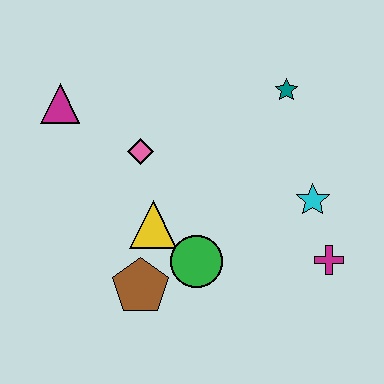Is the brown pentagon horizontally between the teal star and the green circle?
No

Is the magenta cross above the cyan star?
No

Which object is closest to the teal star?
The cyan star is closest to the teal star.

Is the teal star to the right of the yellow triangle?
Yes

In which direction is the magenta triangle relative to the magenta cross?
The magenta triangle is to the left of the magenta cross.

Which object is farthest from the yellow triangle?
The teal star is farthest from the yellow triangle.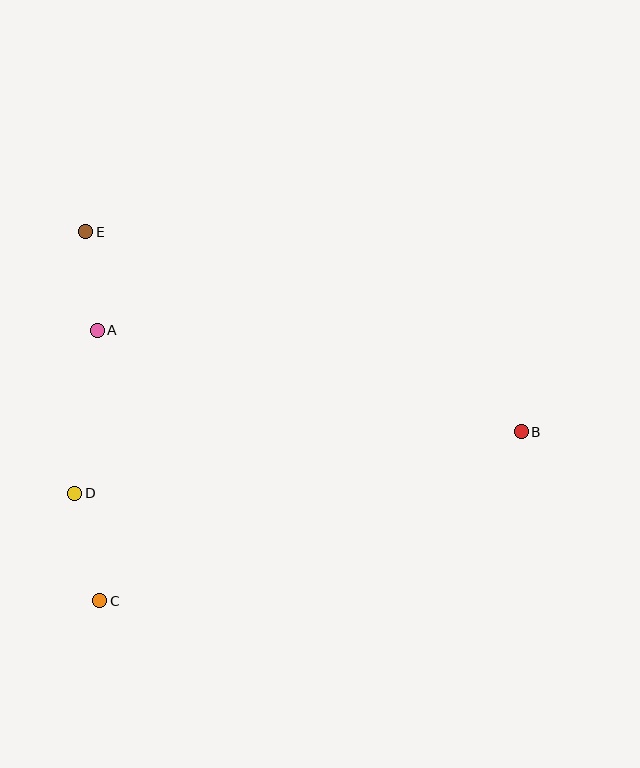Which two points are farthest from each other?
Points B and E are farthest from each other.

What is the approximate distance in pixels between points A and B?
The distance between A and B is approximately 436 pixels.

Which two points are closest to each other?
Points A and E are closest to each other.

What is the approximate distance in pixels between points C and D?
The distance between C and D is approximately 111 pixels.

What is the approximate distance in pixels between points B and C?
The distance between B and C is approximately 454 pixels.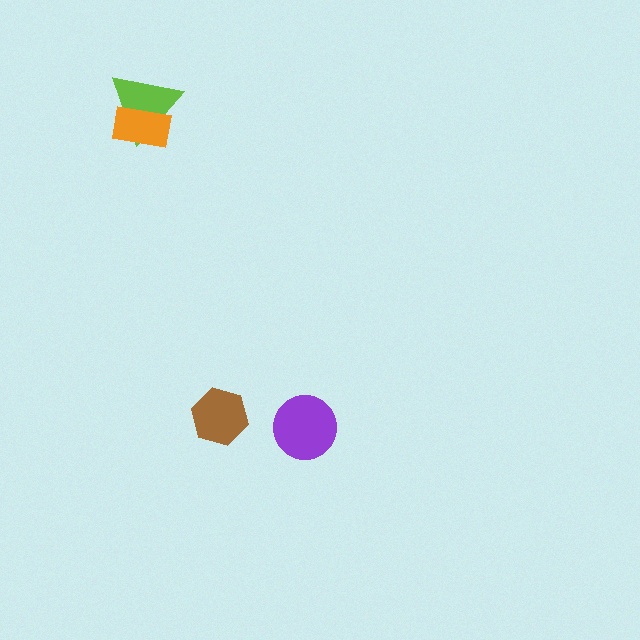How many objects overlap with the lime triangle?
1 object overlaps with the lime triangle.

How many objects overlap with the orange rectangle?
1 object overlaps with the orange rectangle.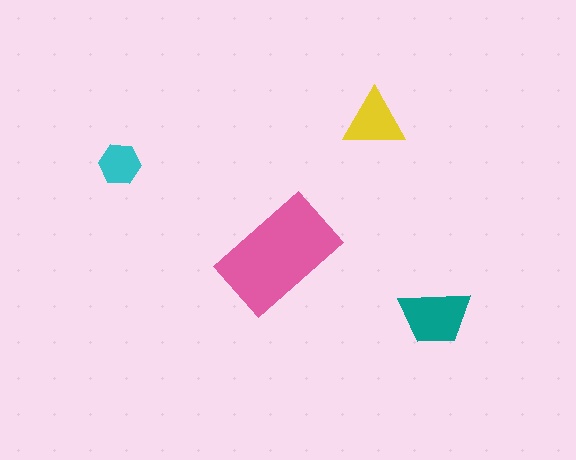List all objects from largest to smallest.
The pink rectangle, the teal trapezoid, the yellow triangle, the cyan hexagon.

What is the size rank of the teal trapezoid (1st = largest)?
2nd.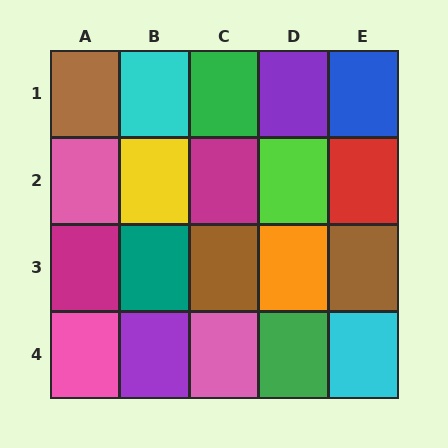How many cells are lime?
1 cell is lime.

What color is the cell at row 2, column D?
Lime.